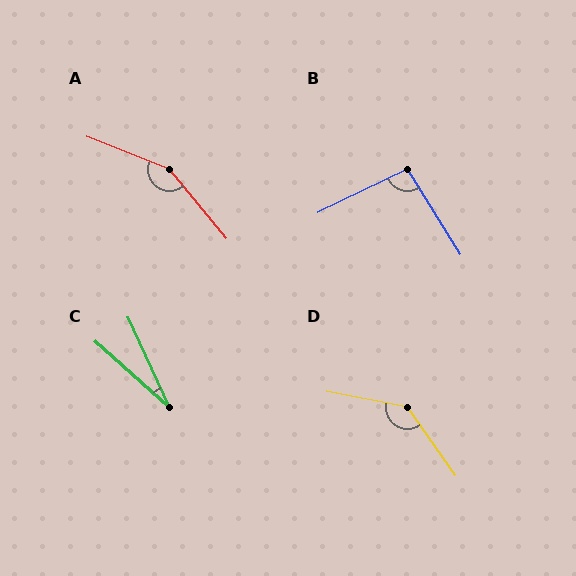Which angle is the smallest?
C, at approximately 23 degrees.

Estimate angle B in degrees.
Approximately 96 degrees.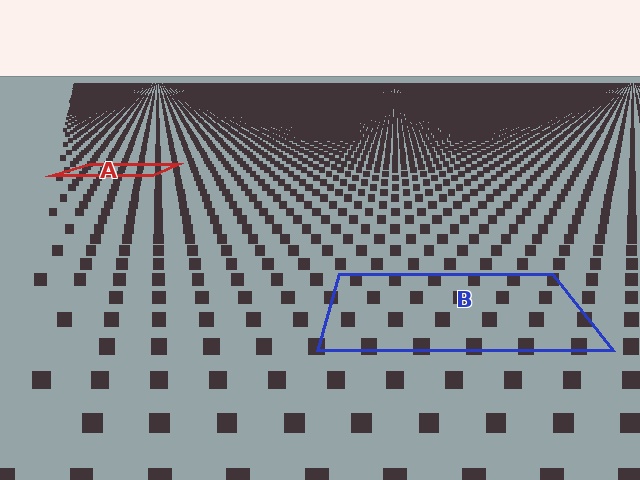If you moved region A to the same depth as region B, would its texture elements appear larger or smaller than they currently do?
They would appear larger. At a closer depth, the same texture elements are projected at a bigger on-screen size.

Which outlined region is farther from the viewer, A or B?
Region A is farther from the viewer — the texture elements inside it appear smaller and more densely packed.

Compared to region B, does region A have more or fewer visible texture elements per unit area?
Region A has more texture elements per unit area — they are packed more densely because it is farther away.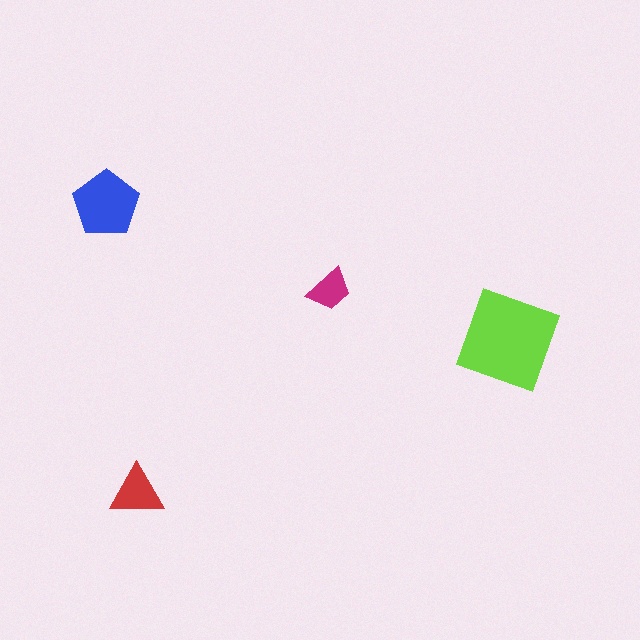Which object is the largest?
The lime square.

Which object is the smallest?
The magenta trapezoid.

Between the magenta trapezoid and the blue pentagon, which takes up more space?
The blue pentagon.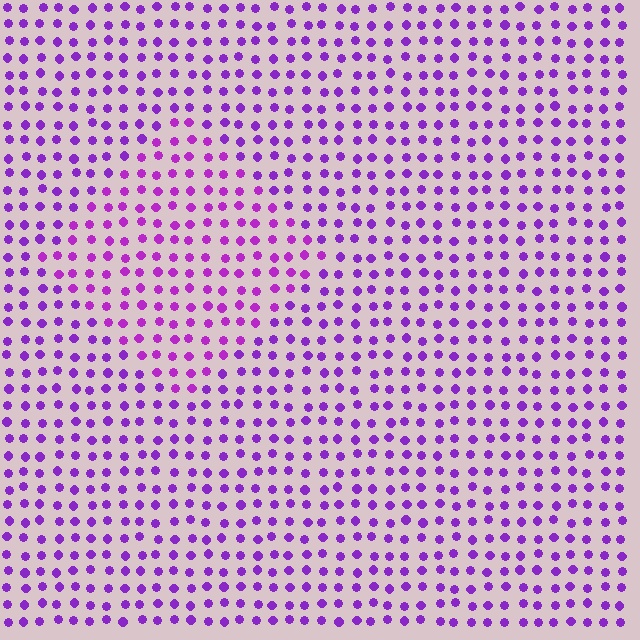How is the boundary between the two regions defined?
The boundary is defined purely by a slight shift in hue (about 18 degrees). Spacing, size, and orientation are identical on both sides.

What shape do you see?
I see a diamond.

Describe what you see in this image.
The image is filled with small purple elements in a uniform arrangement. A diamond-shaped region is visible where the elements are tinted to a slightly different hue, forming a subtle color boundary.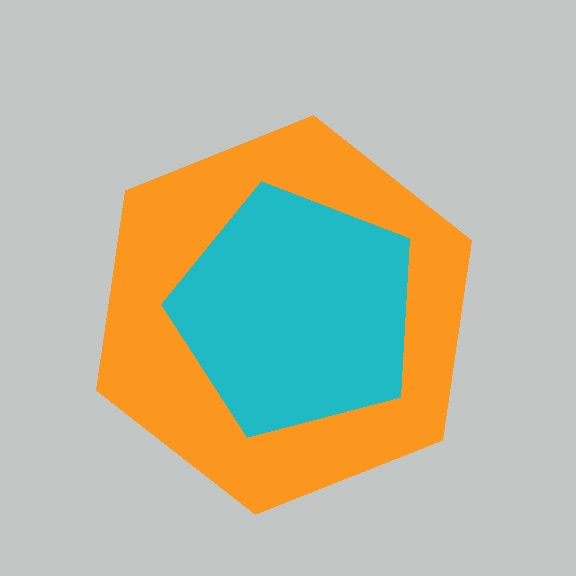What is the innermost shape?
The cyan pentagon.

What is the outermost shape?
The orange hexagon.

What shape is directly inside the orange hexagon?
The cyan pentagon.